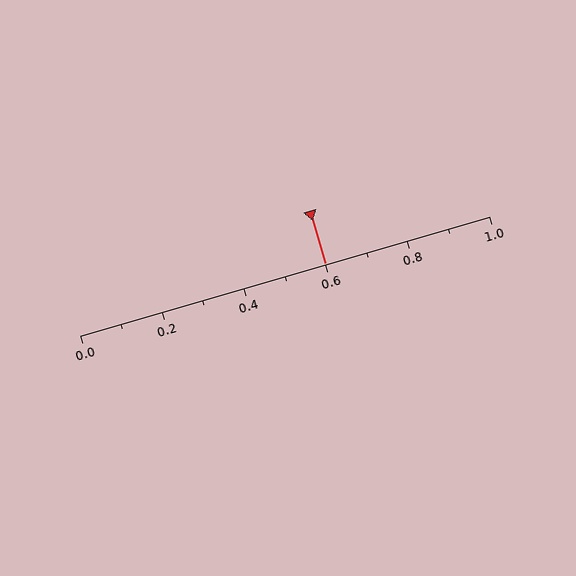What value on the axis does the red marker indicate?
The marker indicates approximately 0.6.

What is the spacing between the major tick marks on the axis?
The major ticks are spaced 0.2 apart.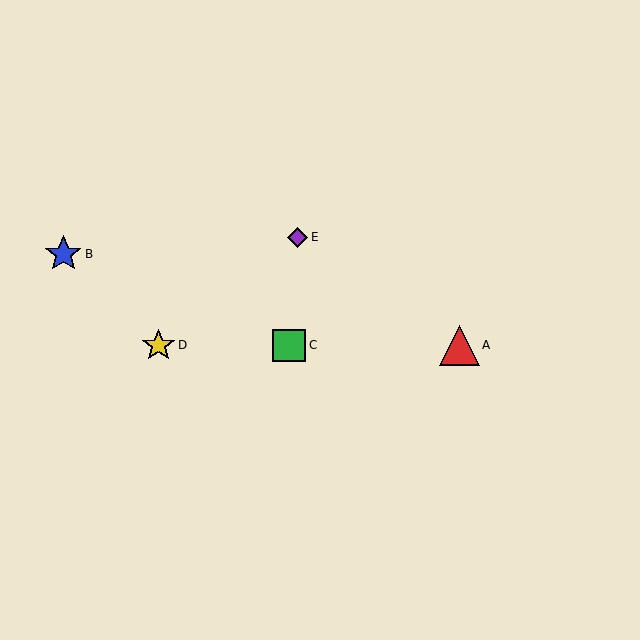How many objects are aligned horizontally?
3 objects (A, C, D) are aligned horizontally.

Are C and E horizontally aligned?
No, C is at y≈346 and E is at y≈237.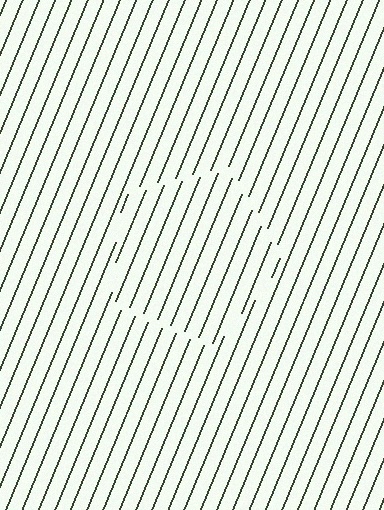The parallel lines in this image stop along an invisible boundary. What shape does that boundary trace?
An illusory pentagon. The interior of the shape contains the same grating, shifted by half a period — the contour is defined by the phase discontinuity where line-ends from the inner and outer gratings abut.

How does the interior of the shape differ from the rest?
The interior of the shape contains the same grating, shifted by half a period — the contour is defined by the phase discontinuity where line-ends from the inner and outer gratings abut.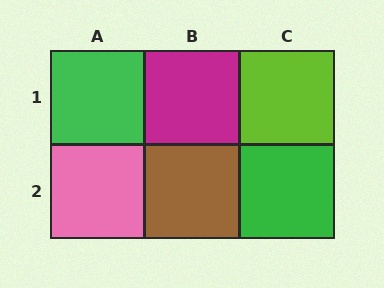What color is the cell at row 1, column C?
Lime.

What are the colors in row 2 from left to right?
Pink, brown, green.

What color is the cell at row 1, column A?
Green.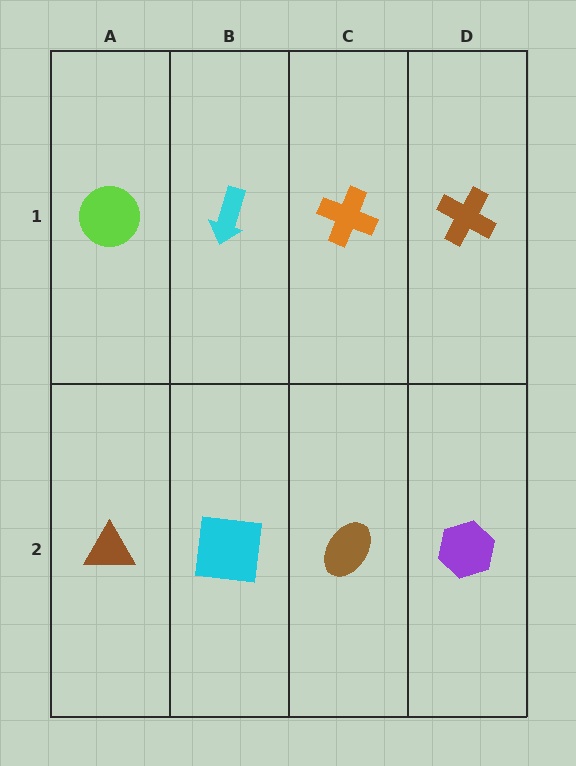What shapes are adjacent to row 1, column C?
A brown ellipse (row 2, column C), a cyan arrow (row 1, column B), a brown cross (row 1, column D).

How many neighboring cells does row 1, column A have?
2.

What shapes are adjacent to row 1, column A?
A brown triangle (row 2, column A), a cyan arrow (row 1, column B).